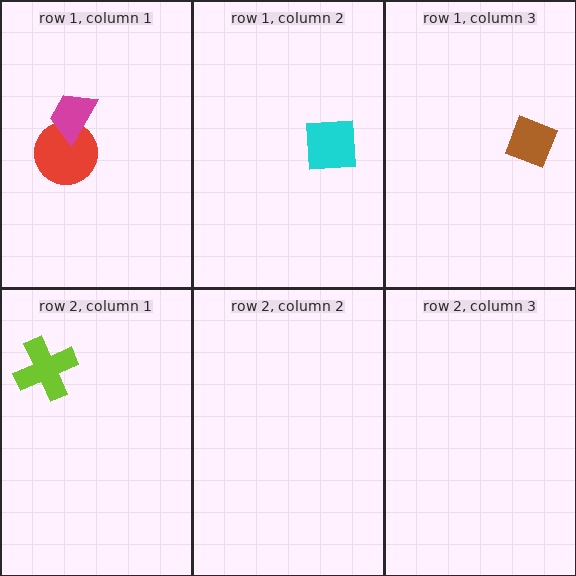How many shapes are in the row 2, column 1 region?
1.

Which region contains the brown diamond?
The row 1, column 3 region.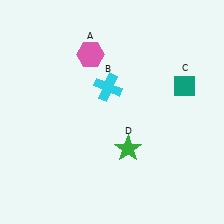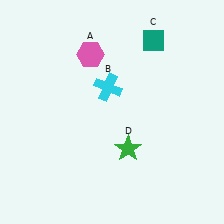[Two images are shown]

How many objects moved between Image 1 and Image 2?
1 object moved between the two images.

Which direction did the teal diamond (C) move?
The teal diamond (C) moved up.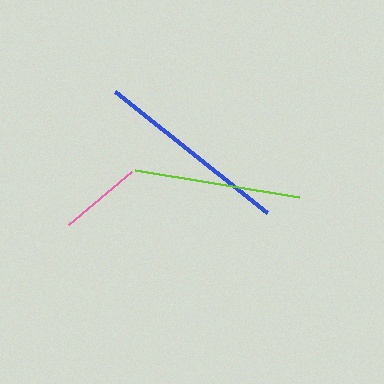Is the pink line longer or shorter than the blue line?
The blue line is longer than the pink line.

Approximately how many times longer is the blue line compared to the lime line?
The blue line is approximately 1.2 times the length of the lime line.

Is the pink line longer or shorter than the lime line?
The lime line is longer than the pink line.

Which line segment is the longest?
The blue line is the longest at approximately 194 pixels.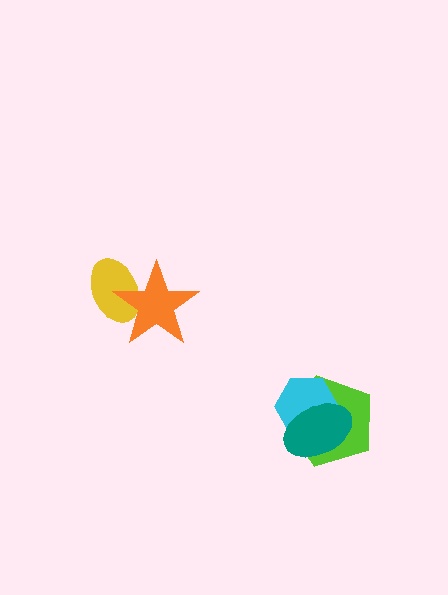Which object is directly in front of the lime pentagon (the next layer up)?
The cyan hexagon is directly in front of the lime pentagon.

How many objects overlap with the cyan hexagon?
2 objects overlap with the cyan hexagon.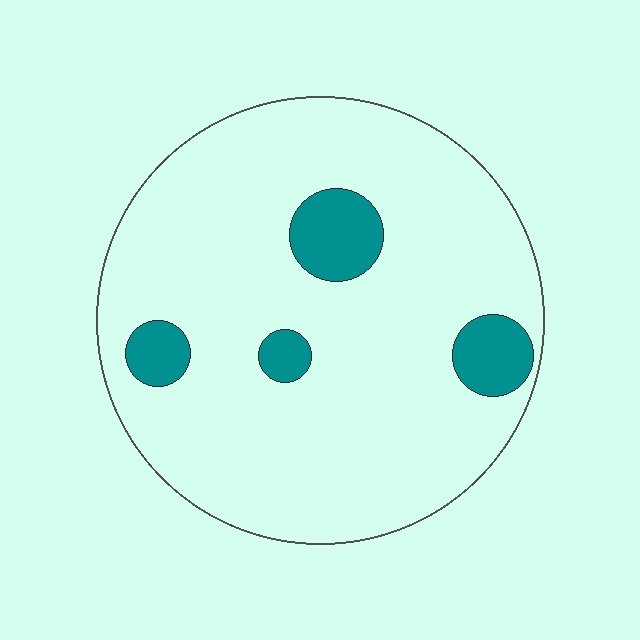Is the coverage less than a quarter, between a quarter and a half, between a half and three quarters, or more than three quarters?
Less than a quarter.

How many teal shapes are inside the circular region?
4.